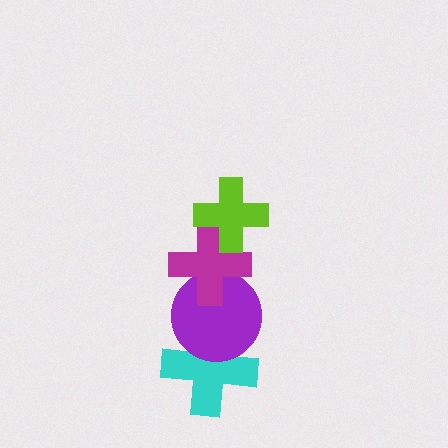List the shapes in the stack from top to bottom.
From top to bottom: the lime cross, the magenta cross, the purple circle, the cyan cross.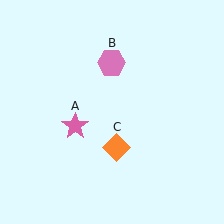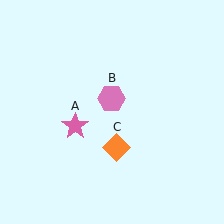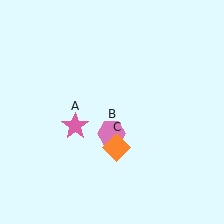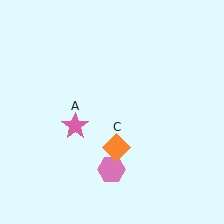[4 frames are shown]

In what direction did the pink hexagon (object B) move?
The pink hexagon (object B) moved down.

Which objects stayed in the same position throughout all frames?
Pink star (object A) and orange diamond (object C) remained stationary.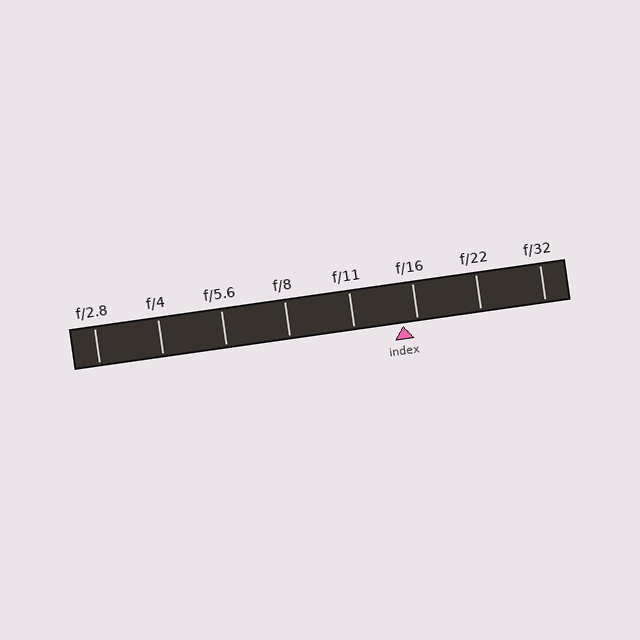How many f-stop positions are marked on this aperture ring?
There are 8 f-stop positions marked.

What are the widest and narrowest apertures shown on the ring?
The widest aperture shown is f/2.8 and the narrowest is f/32.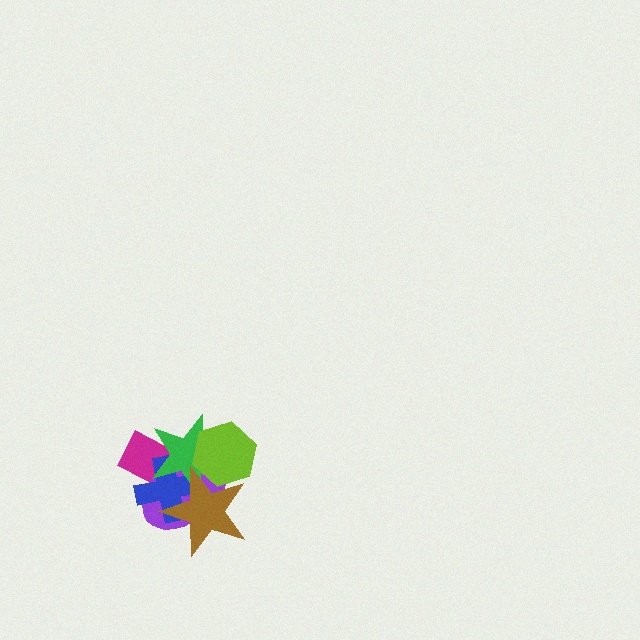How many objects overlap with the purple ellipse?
5 objects overlap with the purple ellipse.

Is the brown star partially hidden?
Yes, it is partially covered by another shape.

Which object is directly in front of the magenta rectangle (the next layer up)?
The purple ellipse is directly in front of the magenta rectangle.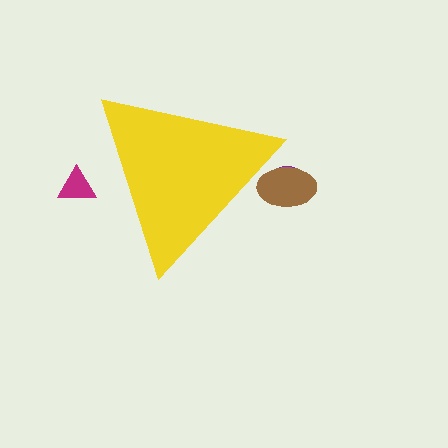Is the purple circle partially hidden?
Yes, the purple circle is partially hidden behind the yellow triangle.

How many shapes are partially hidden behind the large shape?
3 shapes are partially hidden.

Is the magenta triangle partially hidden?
Yes, the magenta triangle is partially hidden behind the yellow triangle.